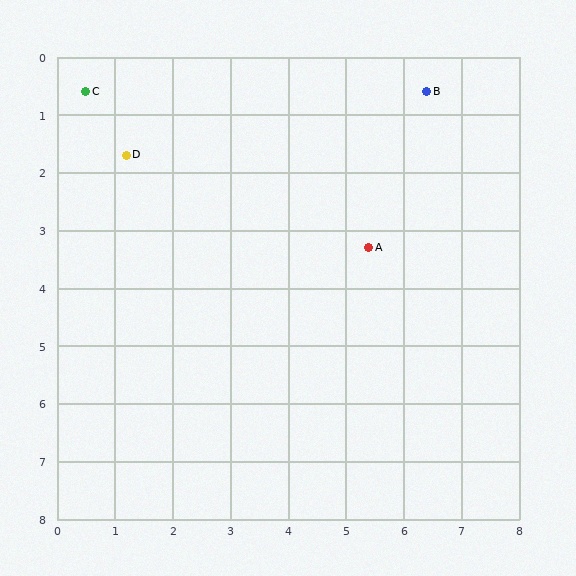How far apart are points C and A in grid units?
Points C and A are about 5.6 grid units apart.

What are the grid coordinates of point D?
Point D is at approximately (1.2, 1.7).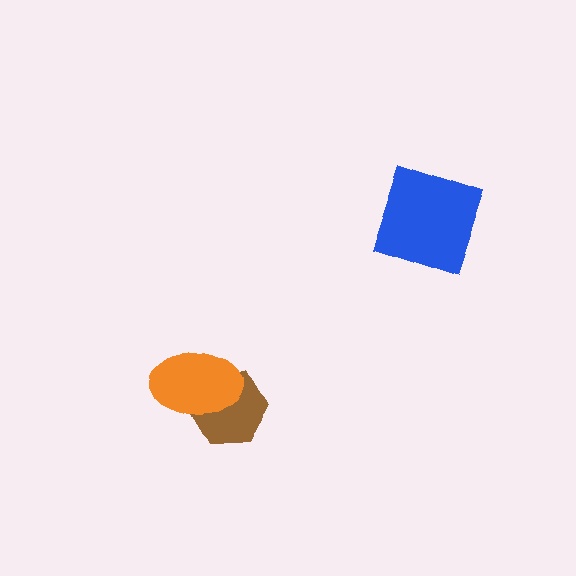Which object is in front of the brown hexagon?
The orange ellipse is in front of the brown hexagon.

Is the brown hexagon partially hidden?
Yes, it is partially covered by another shape.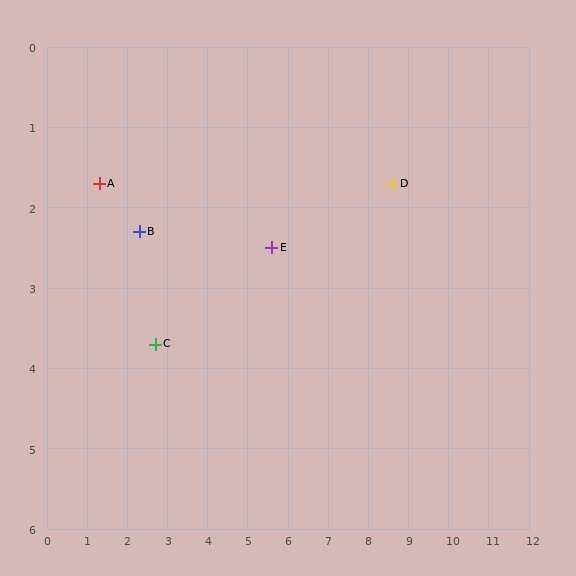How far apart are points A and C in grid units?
Points A and C are about 2.4 grid units apart.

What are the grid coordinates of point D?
Point D is at approximately (8.6, 1.7).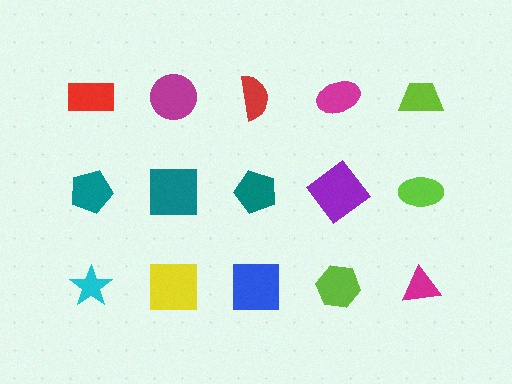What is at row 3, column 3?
A blue square.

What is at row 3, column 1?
A cyan star.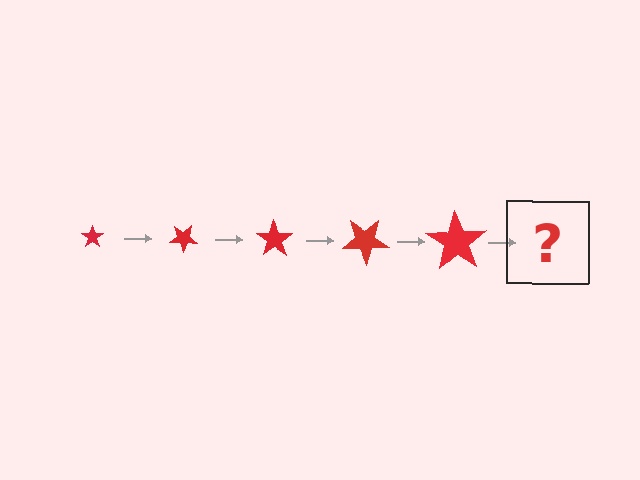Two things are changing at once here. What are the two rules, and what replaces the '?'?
The two rules are that the star grows larger each step and it rotates 35 degrees each step. The '?' should be a star, larger than the previous one and rotated 175 degrees from the start.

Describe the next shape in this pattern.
It should be a star, larger than the previous one and rotated 175 degrees from the start.